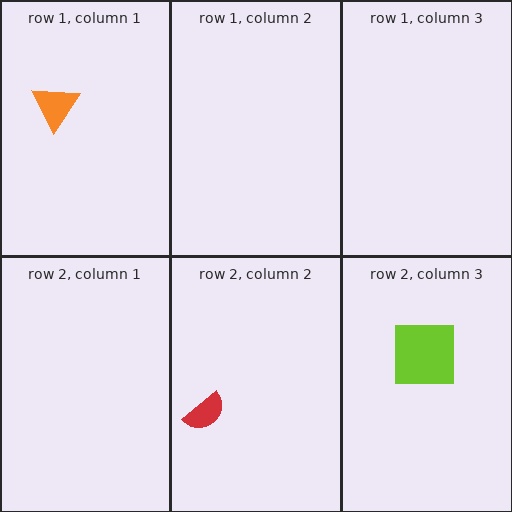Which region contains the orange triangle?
The row 1, column 1 region.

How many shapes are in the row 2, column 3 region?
1.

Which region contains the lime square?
The row 2, column 3 region.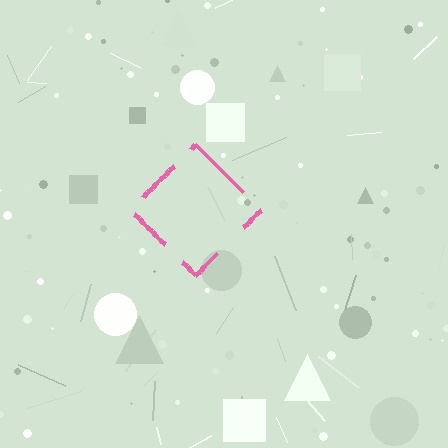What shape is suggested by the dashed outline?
The dashed outline suggests a diamond.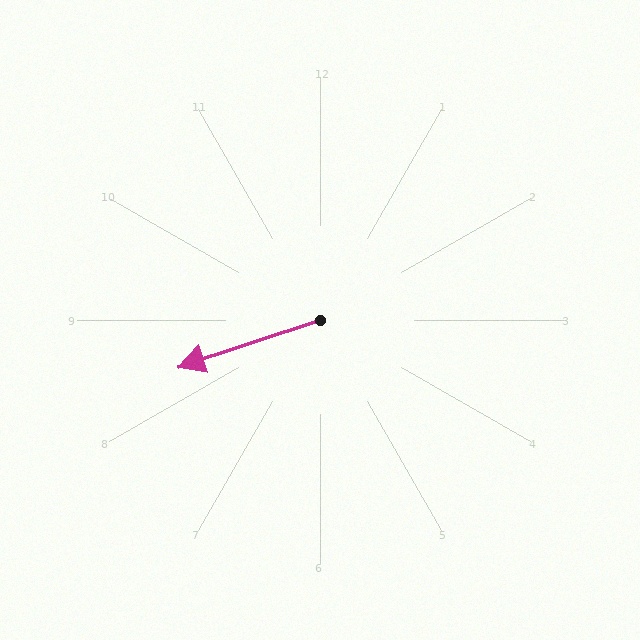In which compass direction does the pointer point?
West.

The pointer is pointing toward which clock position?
Roughly 8 o'clock.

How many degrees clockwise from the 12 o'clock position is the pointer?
Approximately 252 degrees.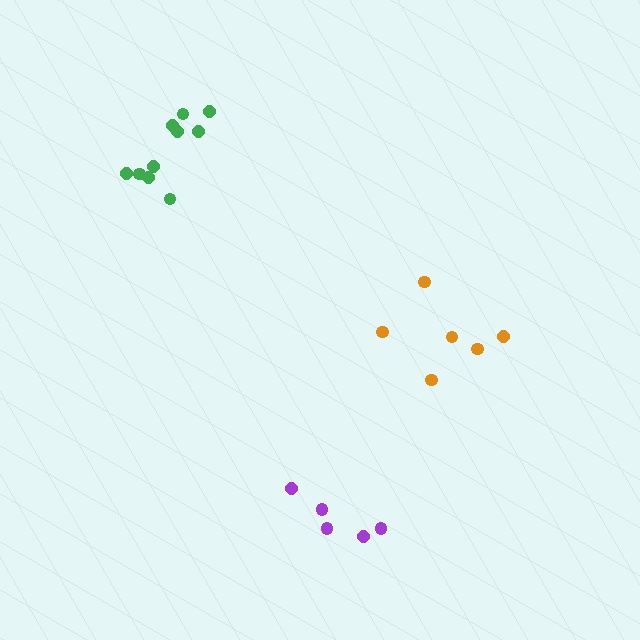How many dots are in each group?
Group 1: 10 dots, Group 2: 5 dots, Group 3: 6 dots (21 total).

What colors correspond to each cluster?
The clusters are colored: green, purple, orange.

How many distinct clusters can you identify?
There are 3 distinct clusters.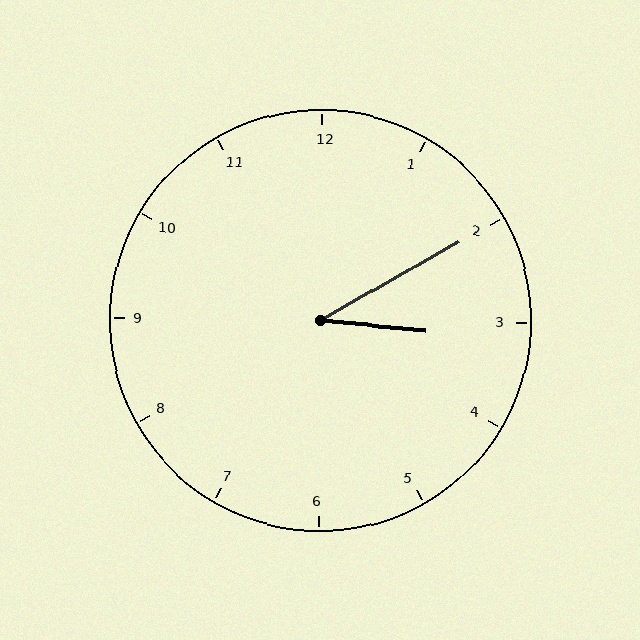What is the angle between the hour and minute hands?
Approximately 35 degrees.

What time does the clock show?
3:10.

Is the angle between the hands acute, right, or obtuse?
It is acute.